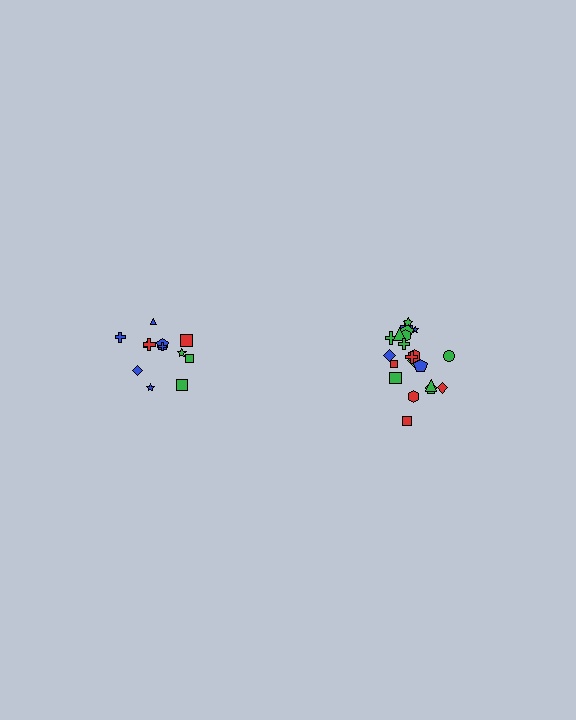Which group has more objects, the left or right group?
The right group.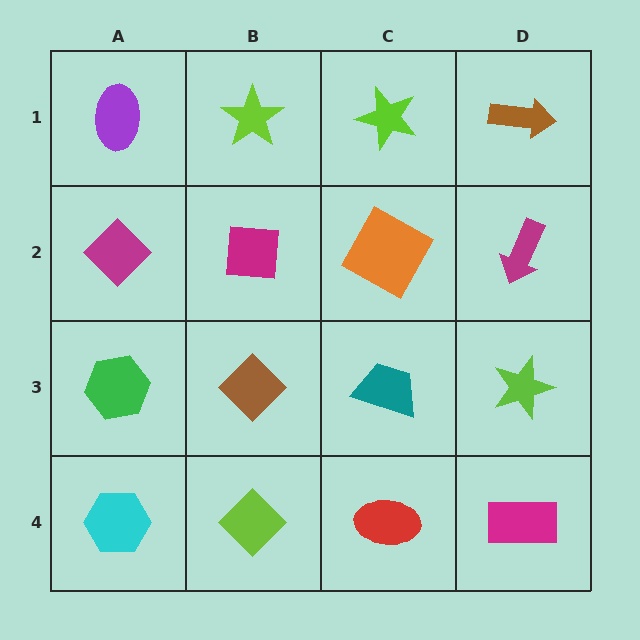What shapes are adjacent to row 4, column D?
A lime star (row 3, column D), a red ellipse (row 4, column C).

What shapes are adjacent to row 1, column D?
A magenta arrow (row 2, column D), a lime star (row 1, column C).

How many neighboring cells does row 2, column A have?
3.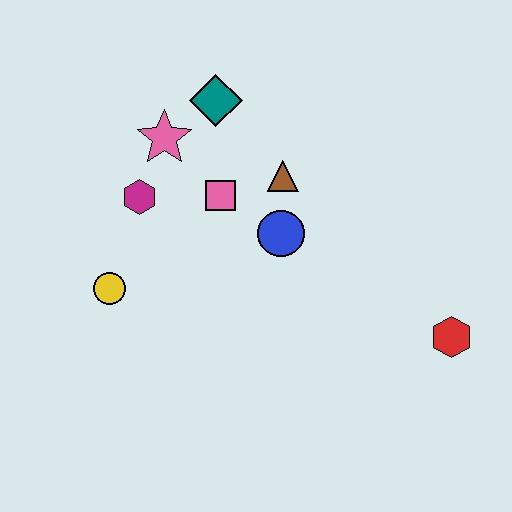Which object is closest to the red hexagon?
The blue circle is closest to the red hexagon.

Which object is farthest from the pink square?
The red hexagon is farthest from the pink square.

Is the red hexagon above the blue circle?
No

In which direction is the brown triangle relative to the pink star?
The brown triangle is to the right of the pink star.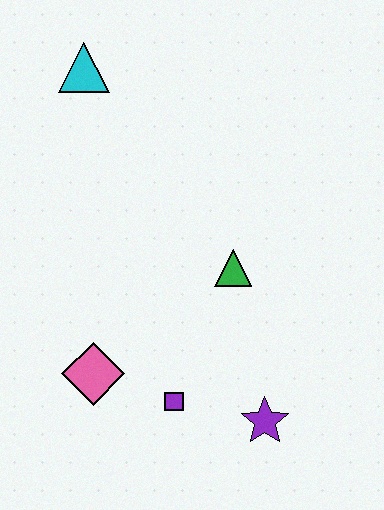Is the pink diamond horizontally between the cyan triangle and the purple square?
Yes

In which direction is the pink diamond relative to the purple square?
The pink diamond is to the left of the purple square.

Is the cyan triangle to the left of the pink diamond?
Yes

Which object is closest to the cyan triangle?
The green triangle is closest to the cyan triangle.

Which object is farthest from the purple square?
The cyan triangle is farthest from the purple square.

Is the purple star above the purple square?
No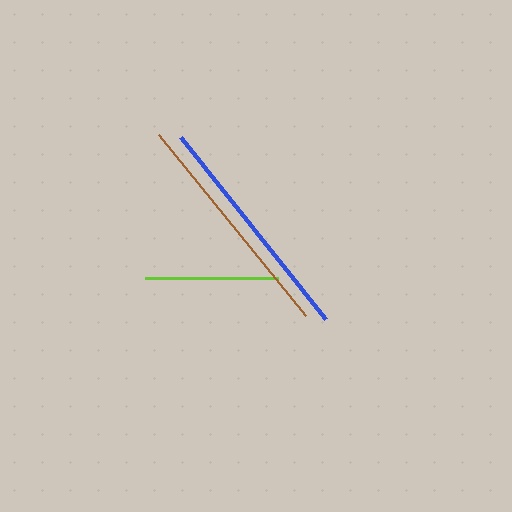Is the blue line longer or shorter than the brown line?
The brown line is longer than the blue line.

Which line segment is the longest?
The brown line is the longest at approximately 233 pixels.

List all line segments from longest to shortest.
From longest to shortest: brown, blue, lime.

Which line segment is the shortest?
The lime line is the shortest at approximately 132 pixels.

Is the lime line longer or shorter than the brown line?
The brown line is longer than the lime line.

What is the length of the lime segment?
The lime segment is approximately 132 pixels long.